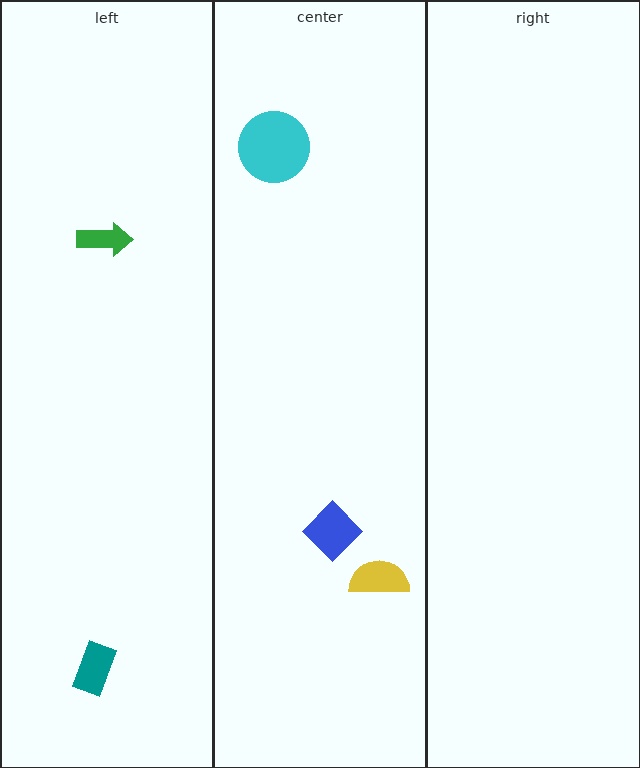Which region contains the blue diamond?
The center region.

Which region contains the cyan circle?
The center region.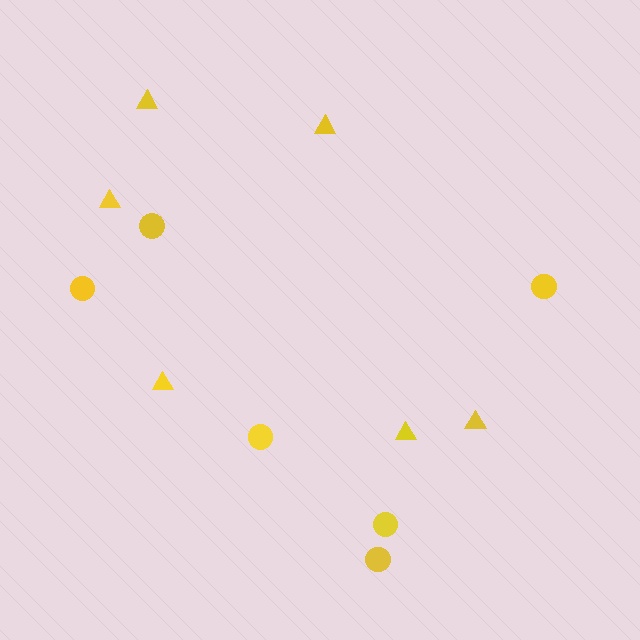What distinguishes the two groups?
There are 2 groups: one group of triangles (6) and one group of circles (6).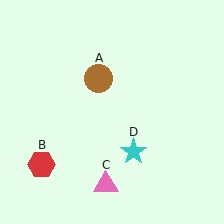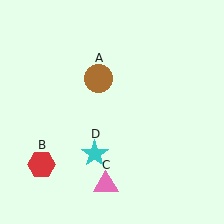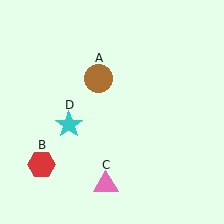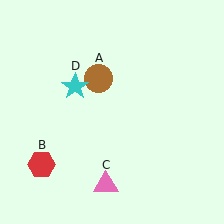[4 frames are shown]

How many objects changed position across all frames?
1 object changed position: cyan star (object D).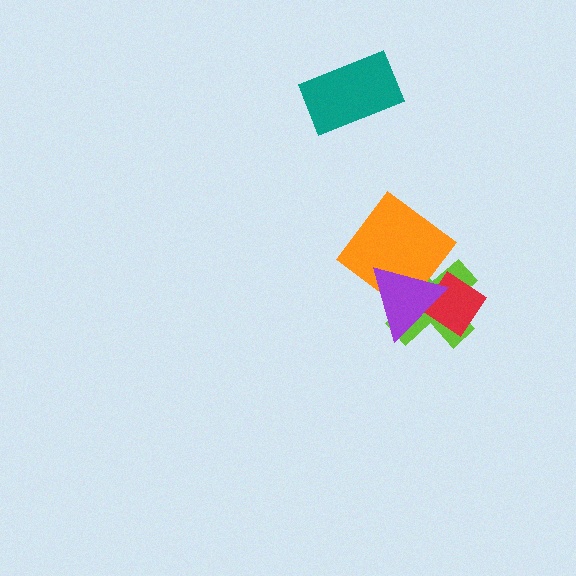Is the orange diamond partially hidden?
Yes, it is partially covered by another shape.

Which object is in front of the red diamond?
The purple triangle is in front of the red diamond.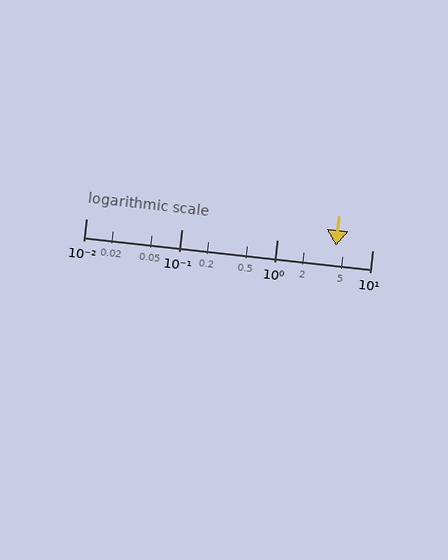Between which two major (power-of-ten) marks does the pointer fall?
The pointer is between 1 and 10.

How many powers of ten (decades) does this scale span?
The scale spans 3 decades, from 0.01 to 10.